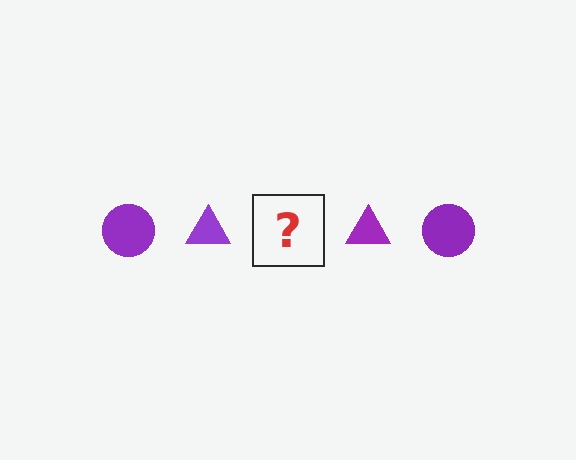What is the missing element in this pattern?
The missing element is a purple circle.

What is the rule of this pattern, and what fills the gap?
The rule is that the pattern cycles through circle, triangle shapes in purple. The gap should be filled with a purple circle.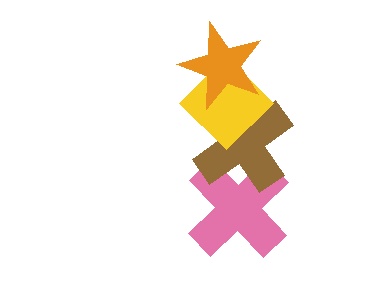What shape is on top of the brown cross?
The yellow diamond is on top of the brown cross.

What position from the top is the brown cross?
The brown cross is 3rd from the top.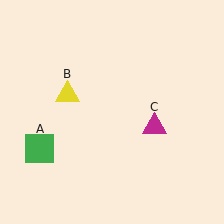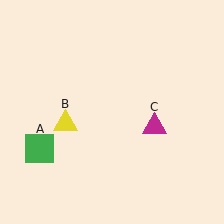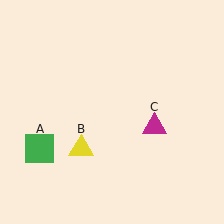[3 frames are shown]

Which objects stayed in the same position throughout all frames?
Green square (object A) and magenta triangle (object C) remained stationary.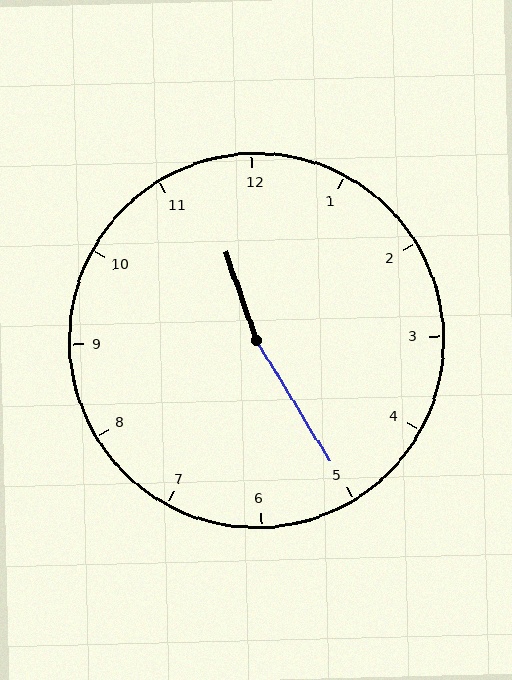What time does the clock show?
11:25.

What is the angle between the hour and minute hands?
Approximately 168 degrees.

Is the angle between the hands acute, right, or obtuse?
It is obtuse.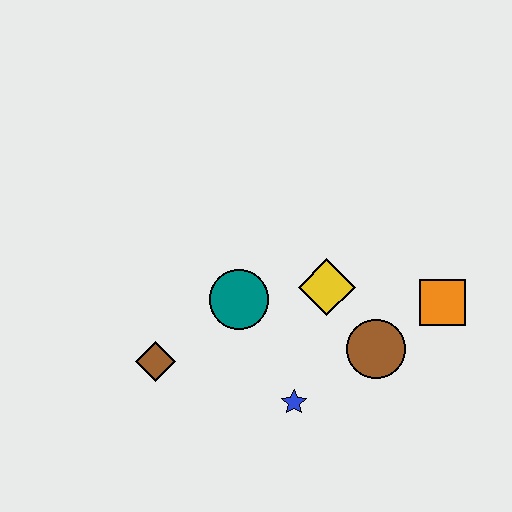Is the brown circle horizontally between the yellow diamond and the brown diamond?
No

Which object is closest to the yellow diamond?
The brown circle is closest to the yellow diamond.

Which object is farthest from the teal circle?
The orange square is farthest from the teal circle.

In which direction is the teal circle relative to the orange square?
The teal circle is to the left of the orange square.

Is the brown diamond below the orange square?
Yes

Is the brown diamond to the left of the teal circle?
Yes